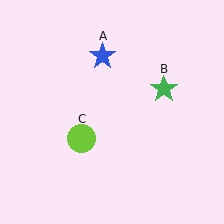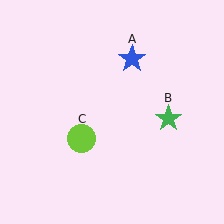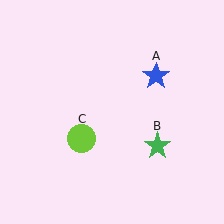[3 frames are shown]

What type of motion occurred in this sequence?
The blue star (object A), green star (object B) rotated clockwise around the center of the scene.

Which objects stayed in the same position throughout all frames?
Lime circle (object C) remained stationary.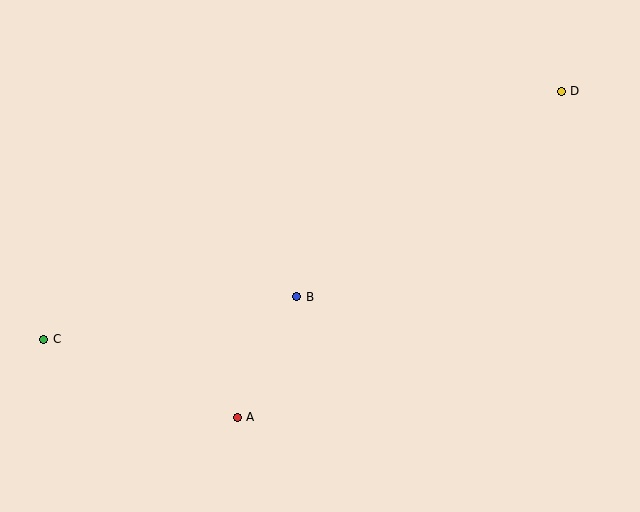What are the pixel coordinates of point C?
Point C is at (44, 339).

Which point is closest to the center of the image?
Point B at (297, 297) is closest to the center.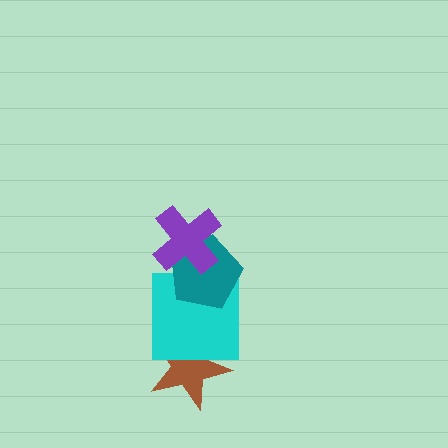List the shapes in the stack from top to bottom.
From top to bottom: the purple cross, the teal pentagon, the cyan square, the brown star.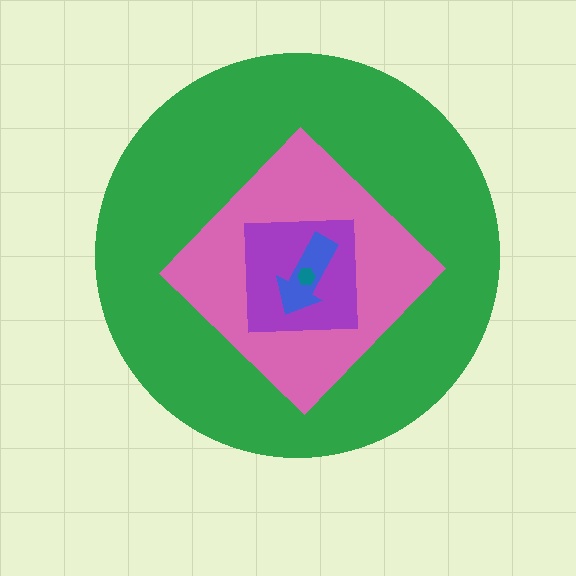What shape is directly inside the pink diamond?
The purple square.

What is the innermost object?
The teal hexagon.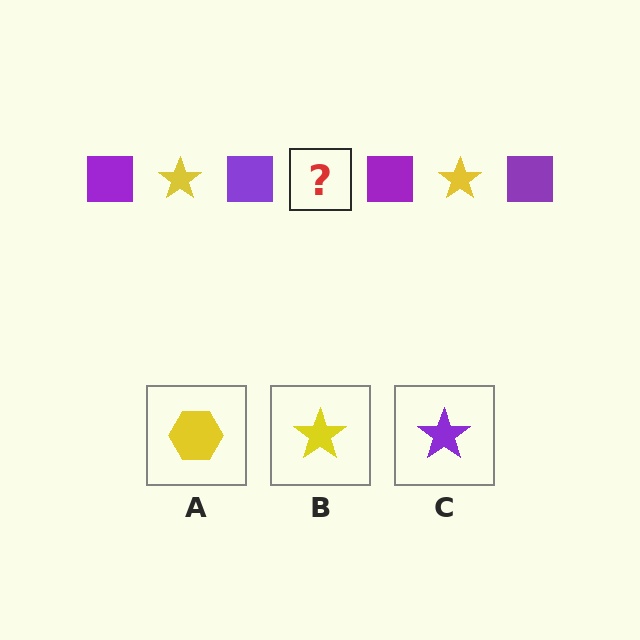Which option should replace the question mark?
Option B.